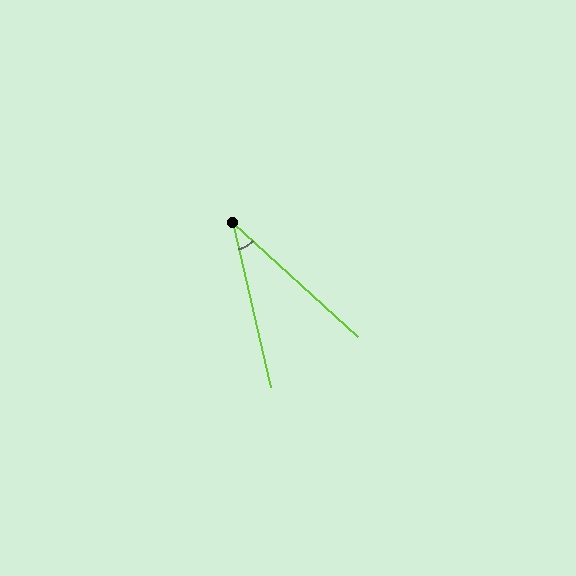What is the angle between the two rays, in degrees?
Approximately 35 degrees.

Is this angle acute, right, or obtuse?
It is acute.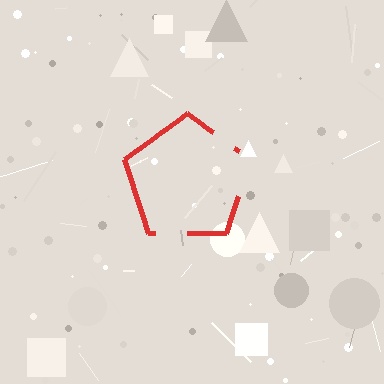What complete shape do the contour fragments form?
The contour fragments form a pentagon.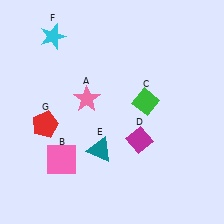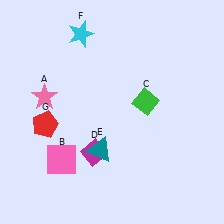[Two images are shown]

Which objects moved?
The objects that moved are: the pink star (A), the magenta diamond (D), the cyan star (F).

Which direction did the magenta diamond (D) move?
The magenta diamond (D) moved left.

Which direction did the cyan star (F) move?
The cyan star (F) moved right.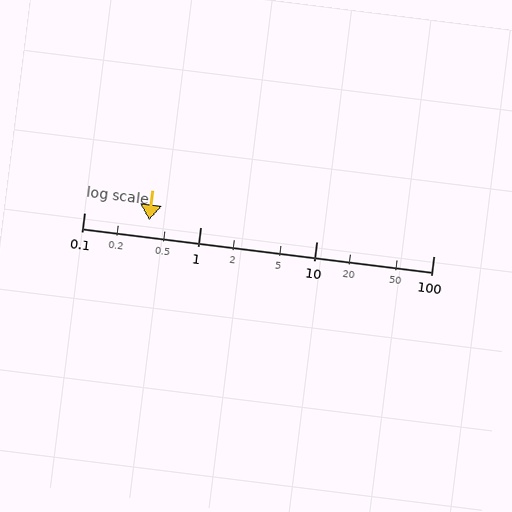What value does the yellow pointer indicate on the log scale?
The pointer indicates approximately 0.36.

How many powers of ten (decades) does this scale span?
The scale spans 3 decades, from 0.1 to 100.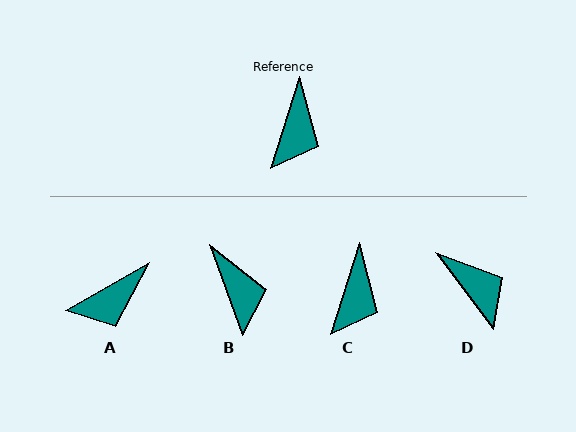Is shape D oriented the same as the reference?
No, it is off by about 55 degrees.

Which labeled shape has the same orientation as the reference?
C.